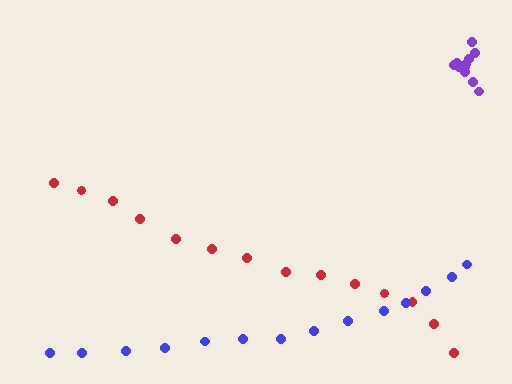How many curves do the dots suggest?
There are 3 distinct paths.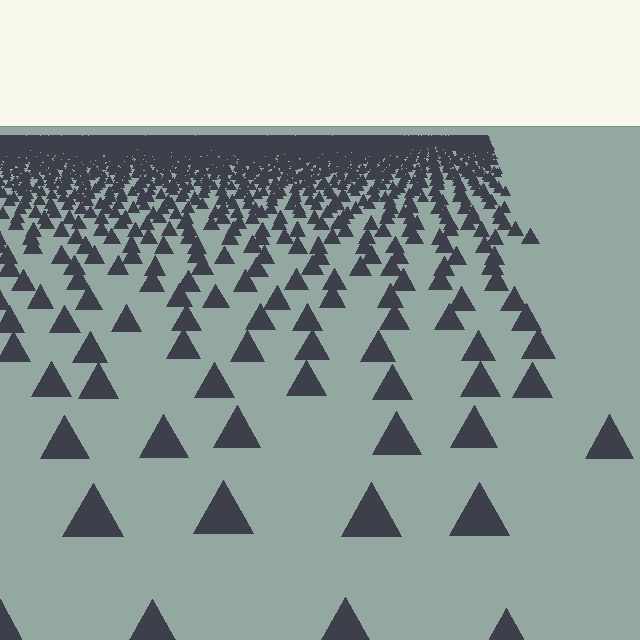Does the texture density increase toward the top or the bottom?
Density increases toward the top.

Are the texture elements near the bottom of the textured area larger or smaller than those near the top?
Larger. Near the bottom, elements are closer to the viewer and appear at a bigger on-screen size.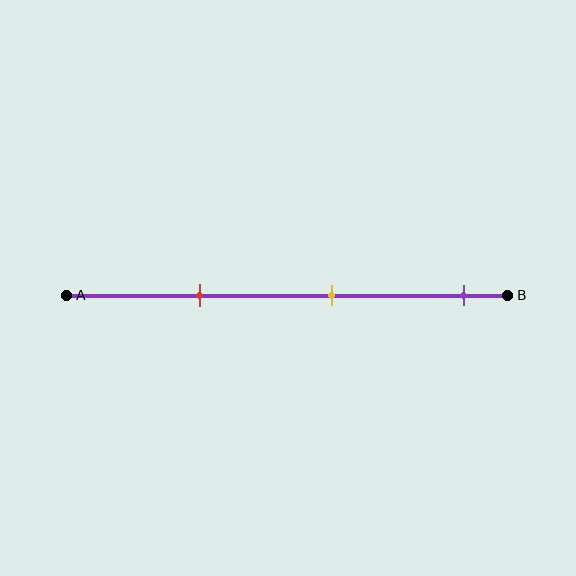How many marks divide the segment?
There are 3 marks dividing the segment.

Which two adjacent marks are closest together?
The red and yellow marks are the closest adjacent pair.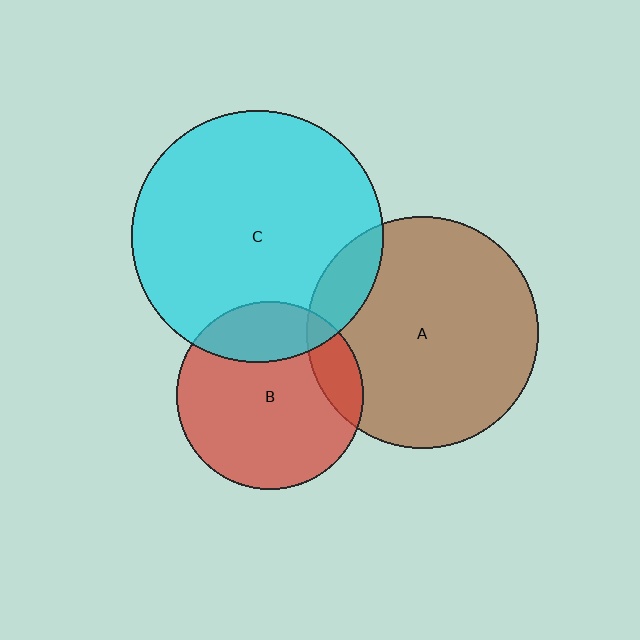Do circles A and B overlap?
Yes.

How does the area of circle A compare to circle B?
Approximately 1.5 times.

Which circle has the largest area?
Circle C (cyan).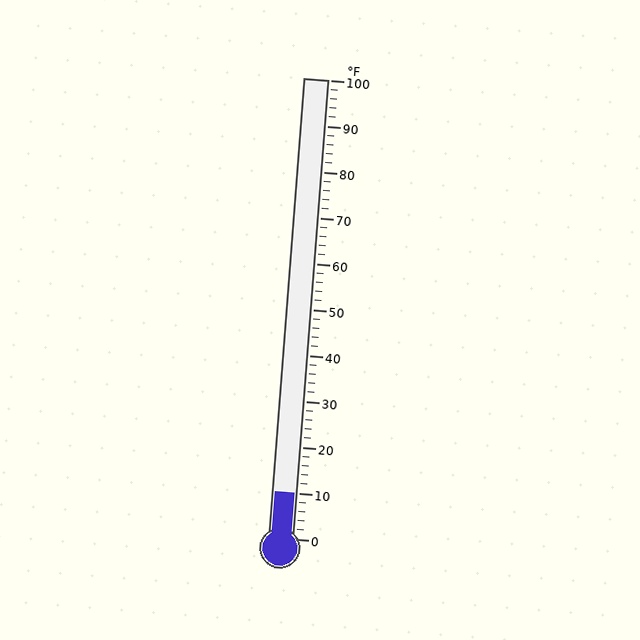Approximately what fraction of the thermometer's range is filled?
The thermometer is filled to approximately 10% of its range.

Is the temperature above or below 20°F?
The temperature is below 20°F.